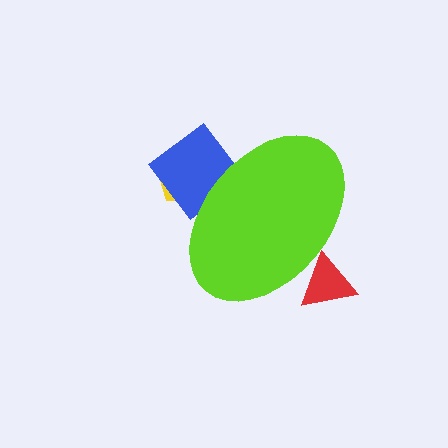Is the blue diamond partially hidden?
Yes, the blue diamond is partially hidden behind the lime ellipse.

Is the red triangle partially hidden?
Yes, the red triangle is partially hidden behind the lime ellipse.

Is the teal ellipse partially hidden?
Yes, the teal ellipse is partially hidden behind the lime ellipse.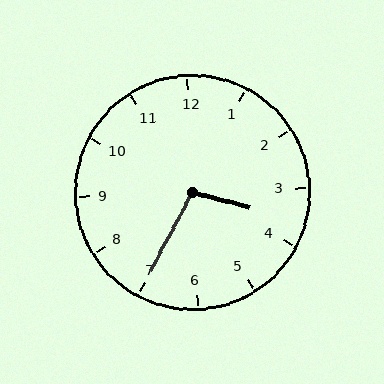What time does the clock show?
3:35.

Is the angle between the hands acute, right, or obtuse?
It is obtuse.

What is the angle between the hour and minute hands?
Approximately 102 degrees.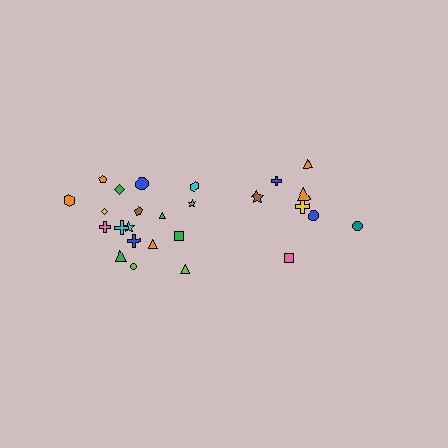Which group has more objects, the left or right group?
The left group.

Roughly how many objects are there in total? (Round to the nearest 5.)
Roughly 25 objects in total.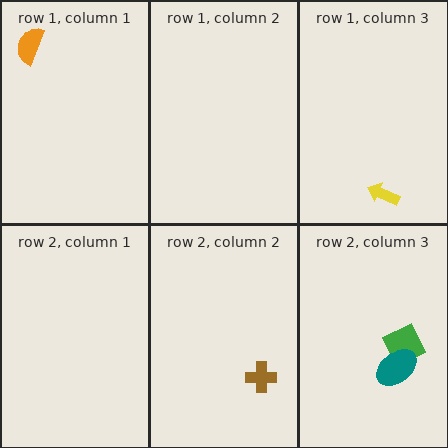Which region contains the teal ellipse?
The row 2, column 3 region.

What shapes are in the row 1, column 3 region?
The yellow arrow.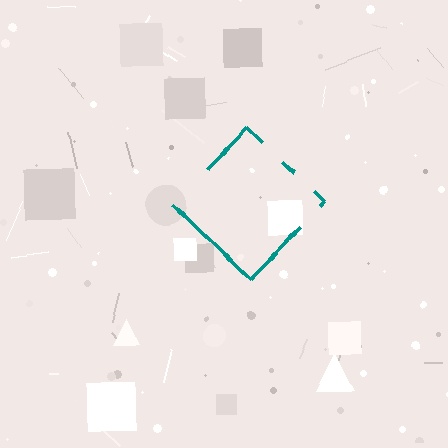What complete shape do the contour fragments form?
The contour fragments form a diamond.